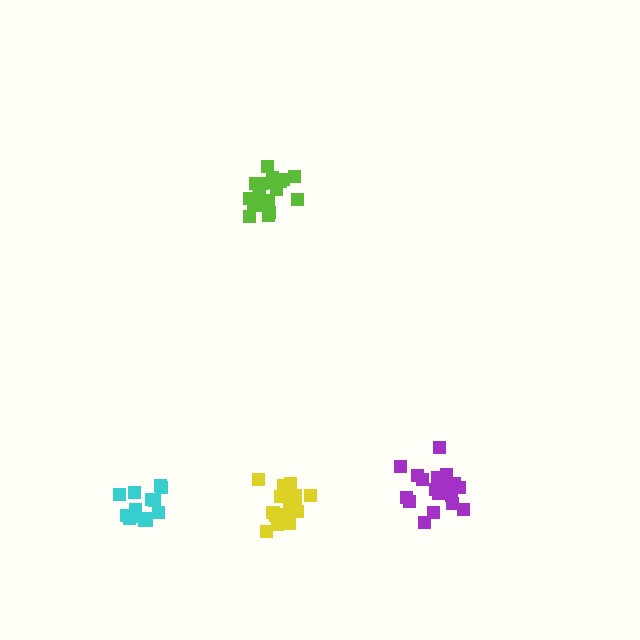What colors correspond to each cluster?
The clusters are colored: purple, lime, yellow, cyan.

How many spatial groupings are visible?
There are 4 spatial groupings.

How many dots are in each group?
Group 1: 20 dots, Group 2: 20 dots, Group 3: 20 dots, Group 4: 15 dots (75 total).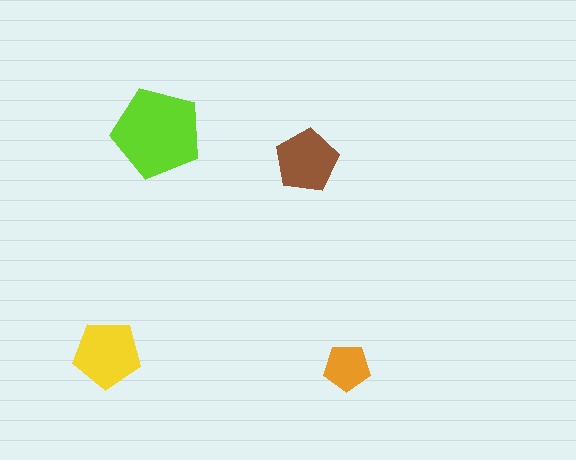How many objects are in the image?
There are 4 objects in the image.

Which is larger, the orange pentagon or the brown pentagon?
The brown one.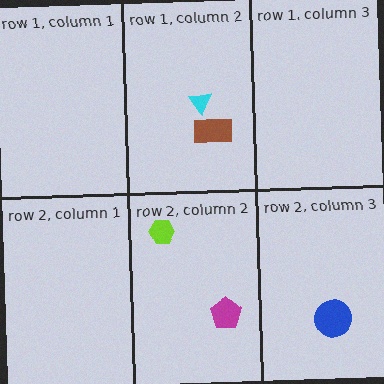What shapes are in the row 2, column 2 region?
The magenta pentagon, the lime hexagon.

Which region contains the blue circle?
The row 2, column 3 region.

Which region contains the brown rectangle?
The row 1, column 2 region.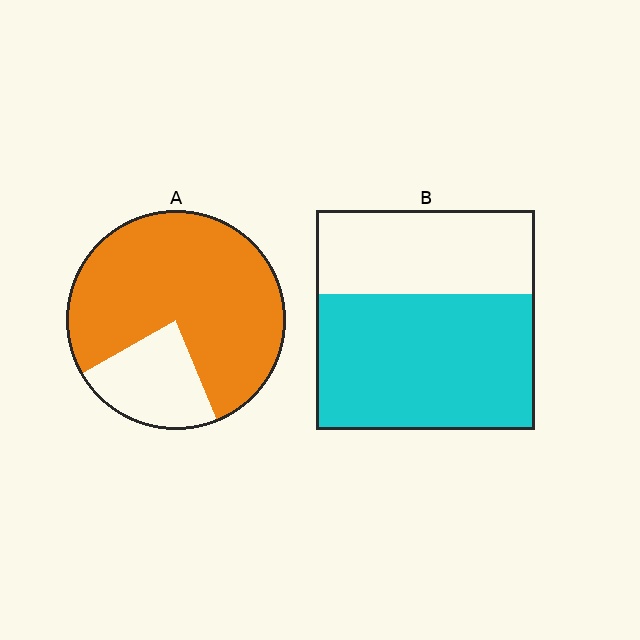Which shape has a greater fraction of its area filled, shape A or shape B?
Shape A.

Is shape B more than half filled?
Yes.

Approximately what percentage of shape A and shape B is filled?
A is approximately 75% and B is approximately 60%.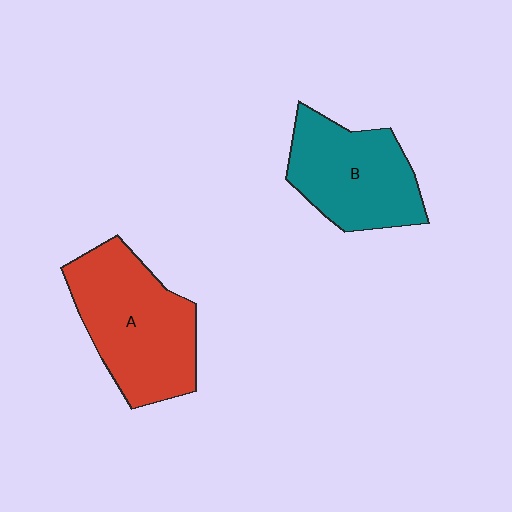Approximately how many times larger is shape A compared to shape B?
Approximately 1.2 times.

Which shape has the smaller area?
Shape B (teal).